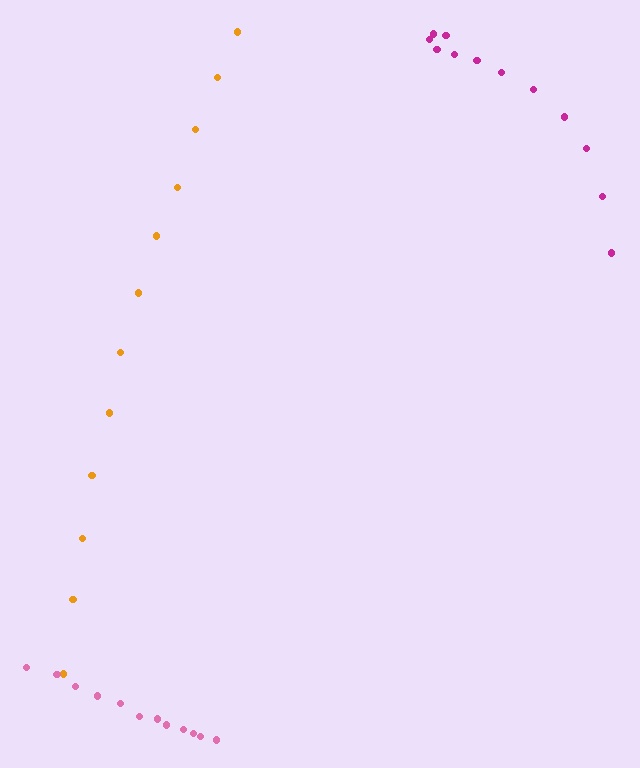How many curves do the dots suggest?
There are 3 distinct paths.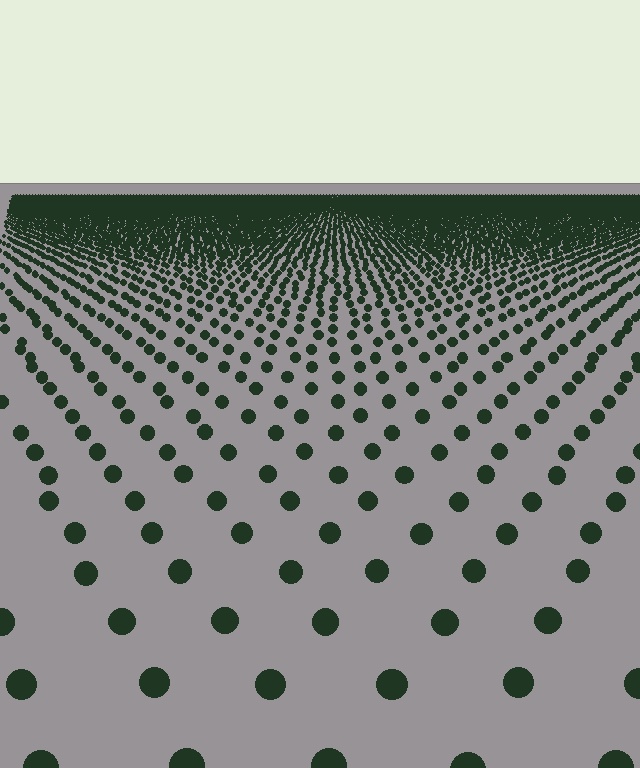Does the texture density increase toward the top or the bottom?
Density increases toward the top.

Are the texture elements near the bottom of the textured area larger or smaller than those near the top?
Larger. Near the bottom, elements are closer to the viewer and appear at a bigger on-screen size.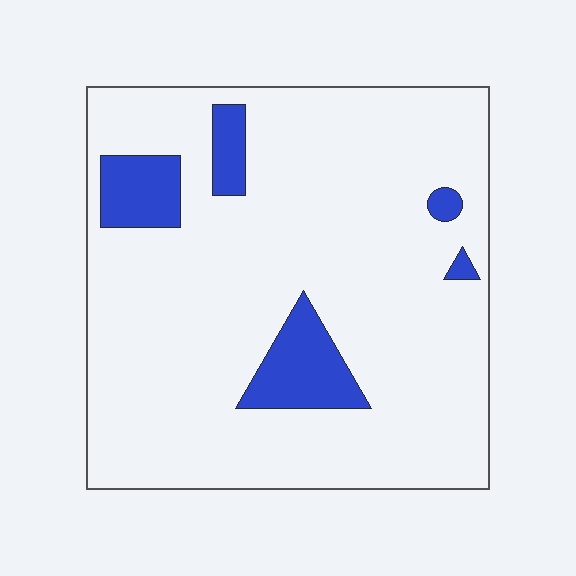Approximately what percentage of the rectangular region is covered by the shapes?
Approximately 10%.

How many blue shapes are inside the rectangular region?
5.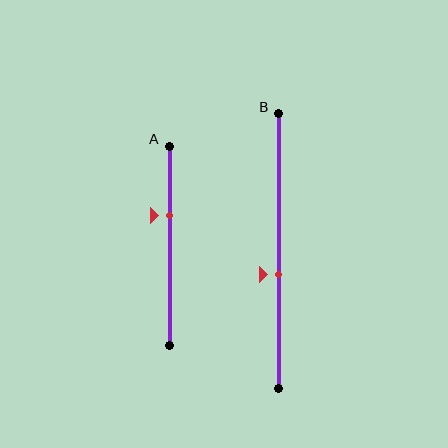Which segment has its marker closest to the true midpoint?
Segment B has its marker closest to the true midpoint.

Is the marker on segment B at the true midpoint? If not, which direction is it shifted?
No, the marker on segment B is shifted downward by about 9% of the segment length.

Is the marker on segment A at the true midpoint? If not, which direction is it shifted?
No, the marker on segment A is shifted upward by about 15% of the segment length.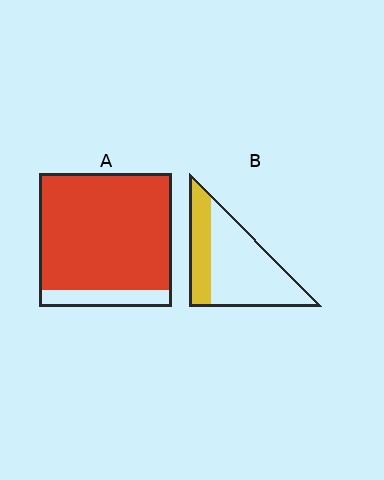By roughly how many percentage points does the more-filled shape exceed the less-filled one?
By roughly 55 percentage points (A over B).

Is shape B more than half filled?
No.